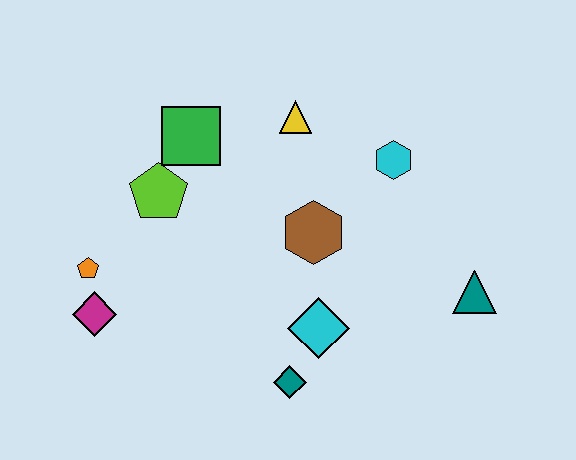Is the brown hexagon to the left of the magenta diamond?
No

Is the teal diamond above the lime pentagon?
No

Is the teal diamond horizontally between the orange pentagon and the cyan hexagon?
Yes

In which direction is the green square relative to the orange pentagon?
The green square is above the orange pentagon.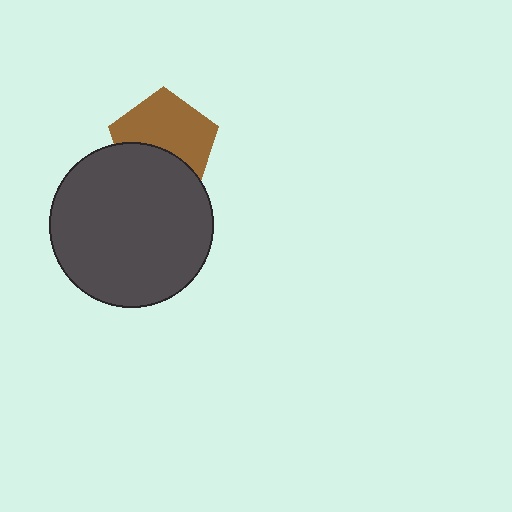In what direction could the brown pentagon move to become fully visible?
The brown pentagon could move up. That would shift it out from behind the dark gray circle entirely.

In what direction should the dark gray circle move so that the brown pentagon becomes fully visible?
The dark gray circle should move down. That is the shortest direction to clear the overlap and leave the brown pentagon fully visible.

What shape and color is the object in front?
The object in front is a dark gray circle.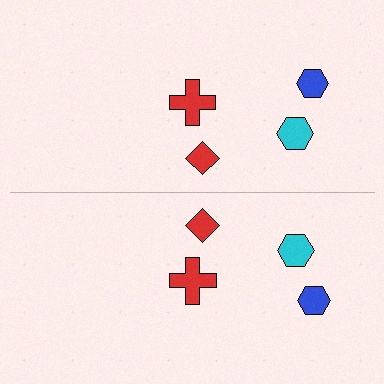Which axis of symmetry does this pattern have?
The pattern has a horizontal axis of symmetry running through the center of the image.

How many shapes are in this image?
There are 8 shapes in this image.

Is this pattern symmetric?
Yes, this pattern has bilateral (reflection) symmetry.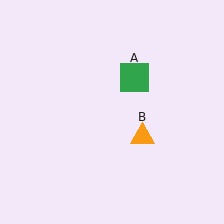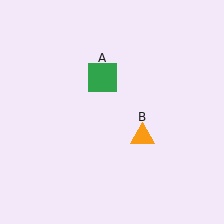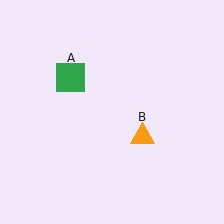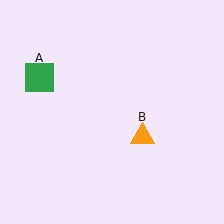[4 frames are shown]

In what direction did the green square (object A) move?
The green square (object A) moved left.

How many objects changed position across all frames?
1 object changed position: green square (object A).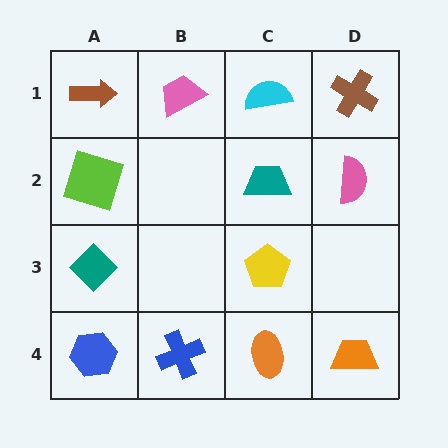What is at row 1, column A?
A brown arrow.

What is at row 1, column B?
A pink trapezoid.